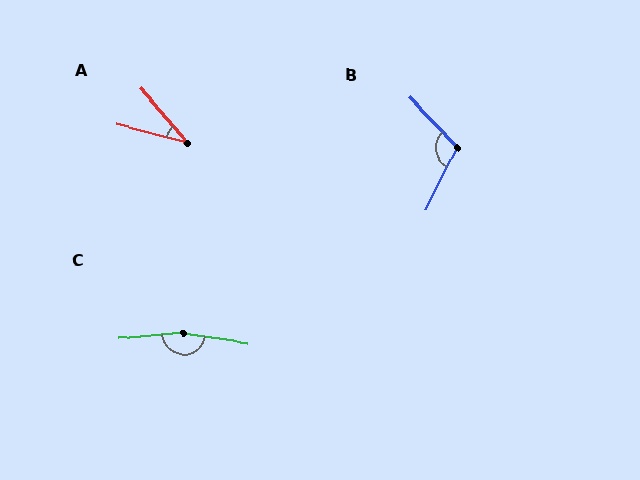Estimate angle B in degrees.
Approximately 110 degrees.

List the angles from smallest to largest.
A (35°), B (110°), C (167°).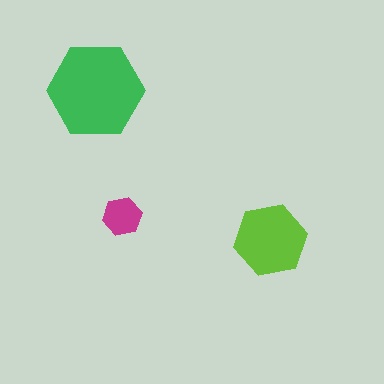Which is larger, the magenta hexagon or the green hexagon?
The green one.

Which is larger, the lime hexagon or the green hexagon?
The green one.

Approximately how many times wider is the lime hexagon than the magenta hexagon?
About 2 times wider.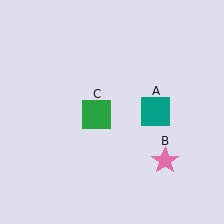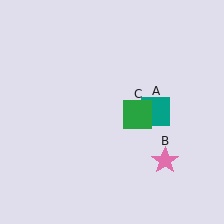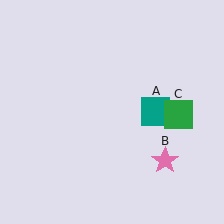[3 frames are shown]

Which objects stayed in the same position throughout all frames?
Teal square (object A) and pink star (object B) remained stationary.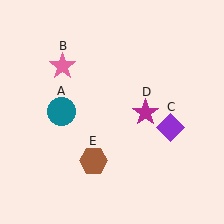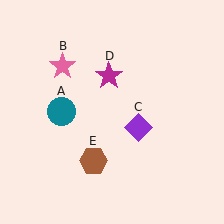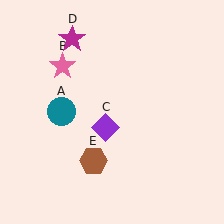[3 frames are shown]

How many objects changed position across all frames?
2 objects changed position: purple diamond (object C), magenta star (object D).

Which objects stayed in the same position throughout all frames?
Teal circle (object A) and pink star (object B) and brown hexagon (object E) remained stationary.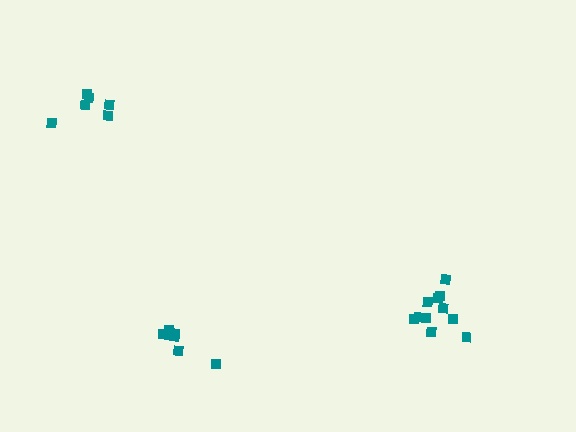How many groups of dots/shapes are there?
There are 3 groups.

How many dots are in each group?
Group 1: 11 dots, Group 2: 7 dots, Group 3: 6 dots (24 total).